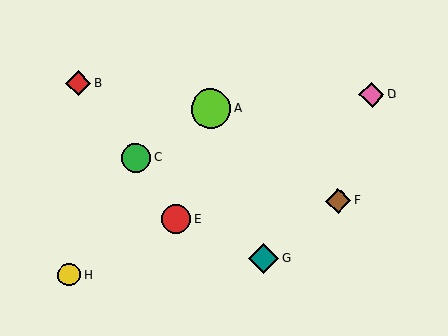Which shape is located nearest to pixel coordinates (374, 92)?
The pink diamond (labeled D) at (372, 95) is nearest to that location.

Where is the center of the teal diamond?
The center of the teal diamond is at (263, 259).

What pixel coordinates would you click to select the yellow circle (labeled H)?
Click at (69, 275) to select the yellow circle H.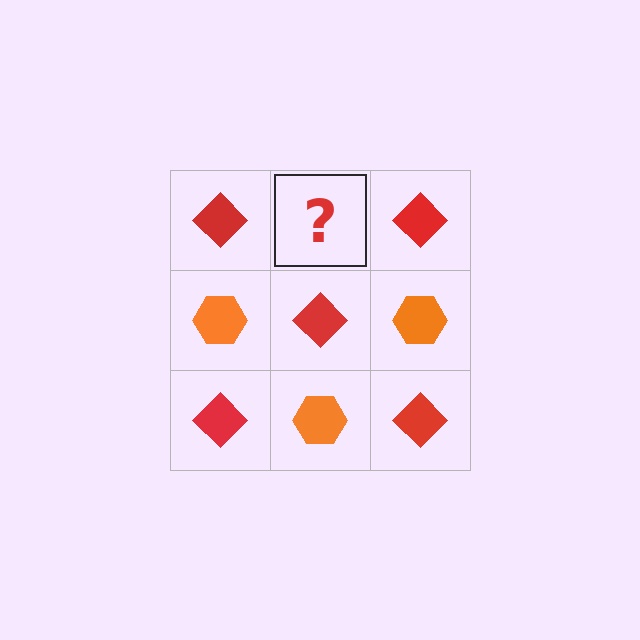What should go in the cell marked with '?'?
The missing cell should contain an orange hexagon.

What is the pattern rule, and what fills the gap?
The rule is that it alternates red diamond and orange hexagon in a checkerboard pattern. The gap should be filled with an orange hexagon.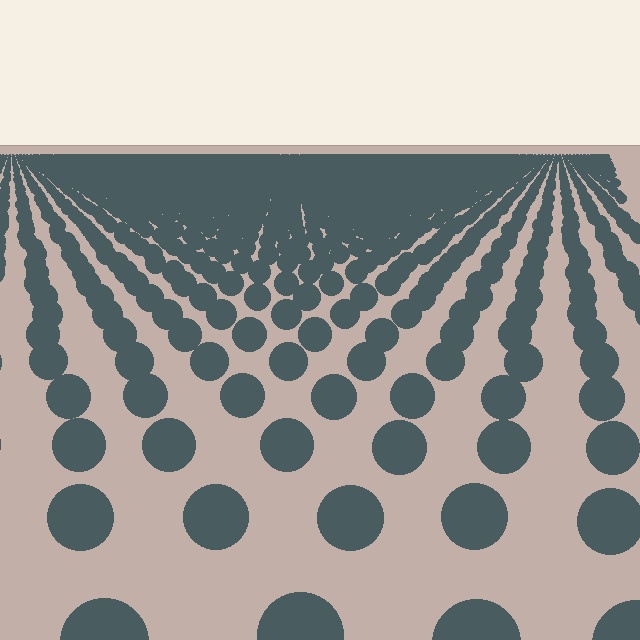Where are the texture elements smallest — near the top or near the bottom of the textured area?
Near the top.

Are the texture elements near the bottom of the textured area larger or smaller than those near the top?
Larger. Near the bottom, elements are closer to the viewer and appear at a bigger on-screen size.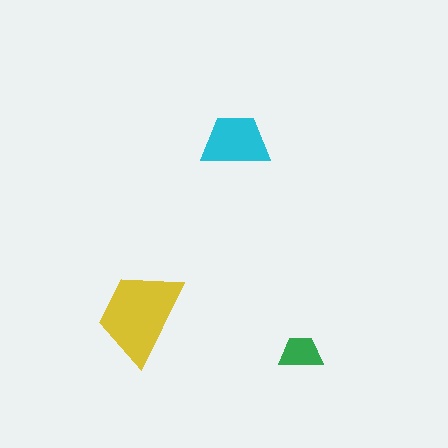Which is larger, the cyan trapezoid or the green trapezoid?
The cyan one.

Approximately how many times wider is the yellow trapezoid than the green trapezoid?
About 2 times wider.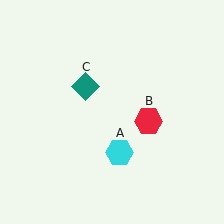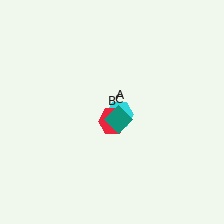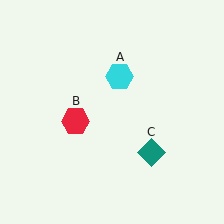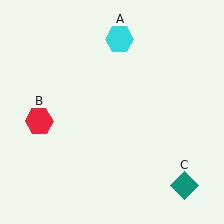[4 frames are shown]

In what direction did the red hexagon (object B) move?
The red hexagon (object B) moved left.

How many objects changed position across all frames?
3 objects changed position: cyan hexagon (object A), red hexagon (object B), teal diamond (object C).